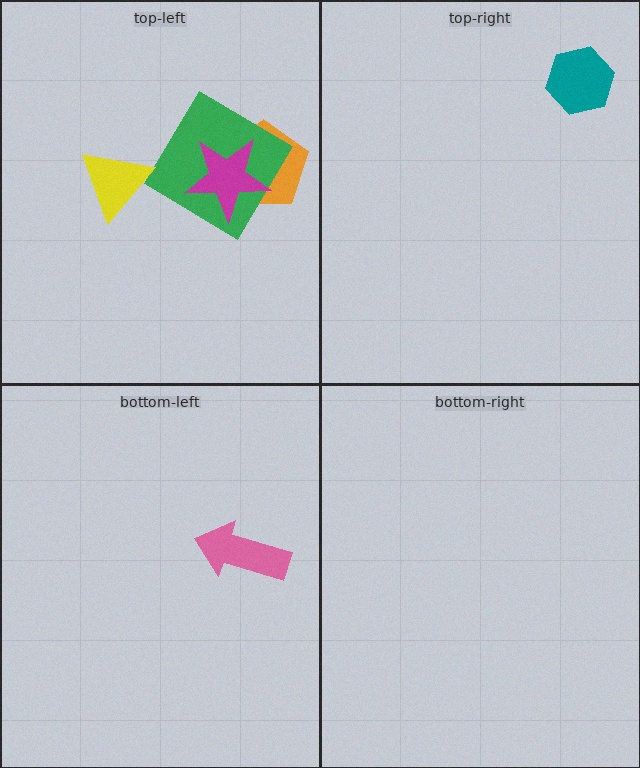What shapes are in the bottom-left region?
The pink arrow.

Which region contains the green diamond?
The top-left region.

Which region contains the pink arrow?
The bottom-left region.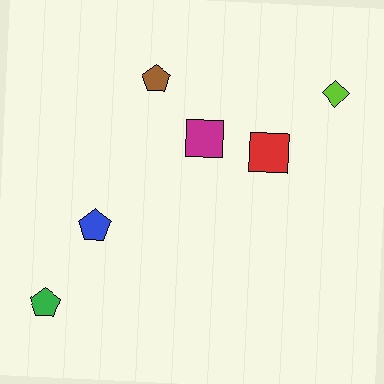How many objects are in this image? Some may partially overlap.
There are 6 objects.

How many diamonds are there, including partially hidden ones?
There is 1 diamond.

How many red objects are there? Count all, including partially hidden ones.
There is 1 red object.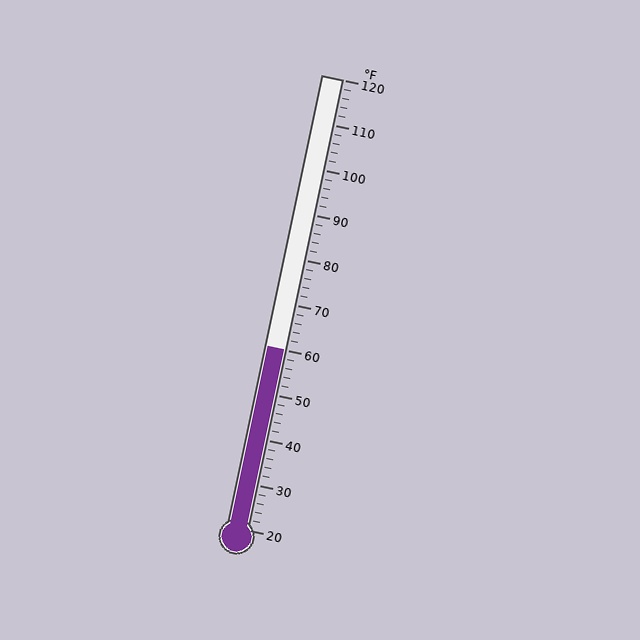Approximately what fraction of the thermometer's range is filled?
The thermometer is filled to approximately 40% of its range.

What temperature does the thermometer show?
The thermometer shows approximately 60°F.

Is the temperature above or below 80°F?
The temperature is below 80°F.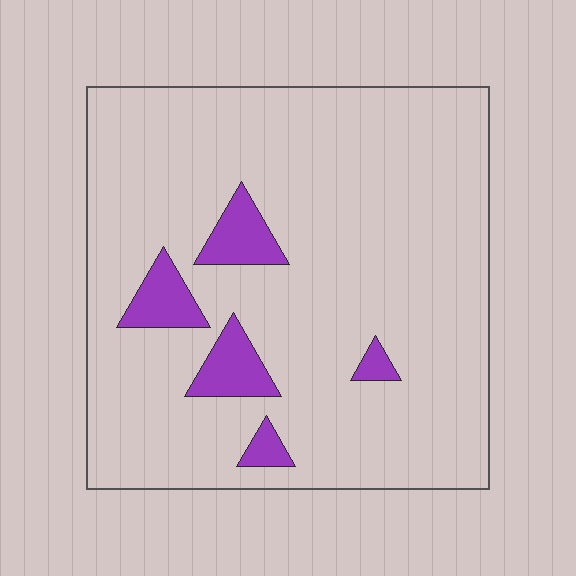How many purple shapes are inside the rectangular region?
5.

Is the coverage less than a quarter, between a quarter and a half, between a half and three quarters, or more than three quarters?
Less than a quarter.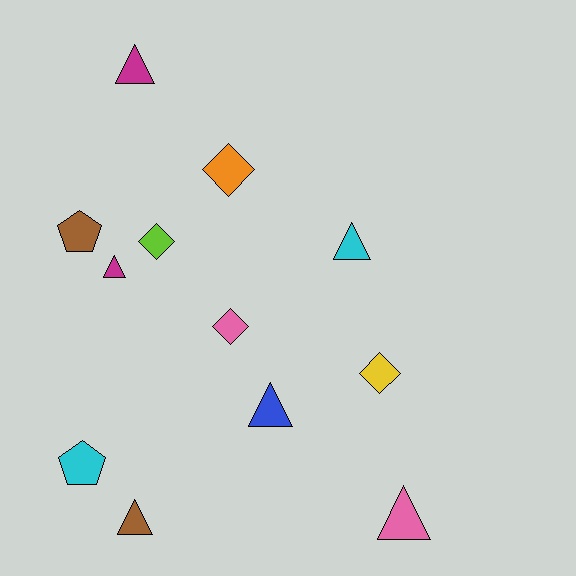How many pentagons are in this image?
There are 2 pentagons.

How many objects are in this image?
There are 12 objects.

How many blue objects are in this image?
There is 1 blue object.